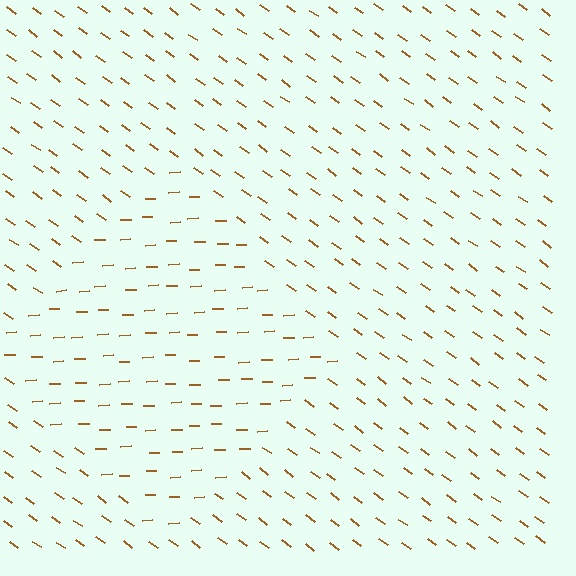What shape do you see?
I see a diamond.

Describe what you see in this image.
The image is filled with small brown line segments. A diamond region in the image has lines oriented differently from the surrounding lines, creating a visible texture boundary.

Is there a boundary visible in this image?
Yes, there is a texture boundary formed by a change in line orientation.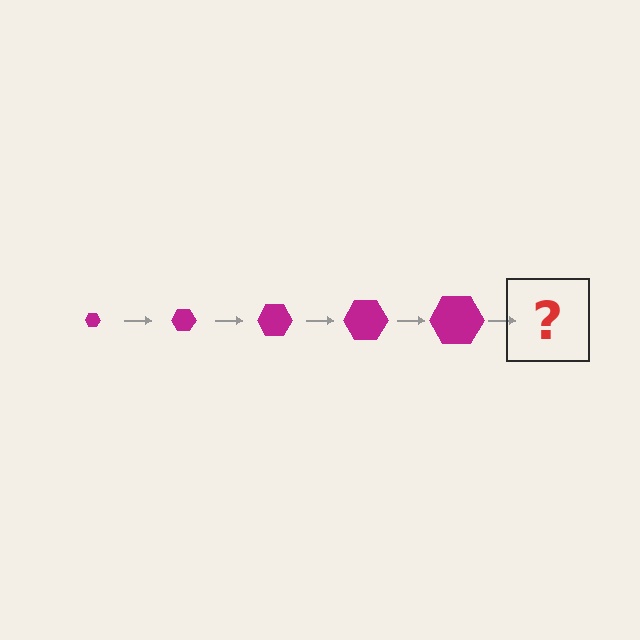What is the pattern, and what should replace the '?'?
The pattern is that the hexagon gets progressively larger each step. The '?' should be a magenta hexagon, larger than the previous one.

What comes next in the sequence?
The next element should be a magenta hexagon, larger than the previous one.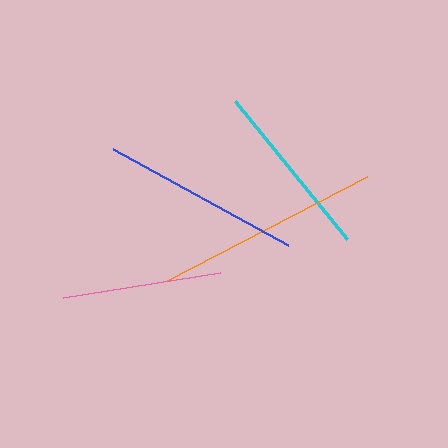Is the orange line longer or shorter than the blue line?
The orange line is longer than the blue line.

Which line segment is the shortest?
The pink line is the shortest at approximately 159 pixels.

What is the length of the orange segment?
The orange segment is approximately 226 pixels long.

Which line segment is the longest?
The orange line is the longest at approximately 226 pixels.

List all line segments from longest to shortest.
From longest to shortest: orange, blue, cyan, pink.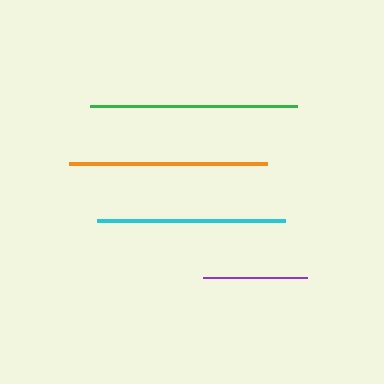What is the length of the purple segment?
The purple segment is approximately 104 pixels long.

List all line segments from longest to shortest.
From longest to shortest: green, orange, cyan, purple.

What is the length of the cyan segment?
The cyan segment is approximately 188 pixels long.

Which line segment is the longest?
The green line is the longest at approximately 207 pixels.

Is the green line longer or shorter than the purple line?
The green line is longer than the purple line.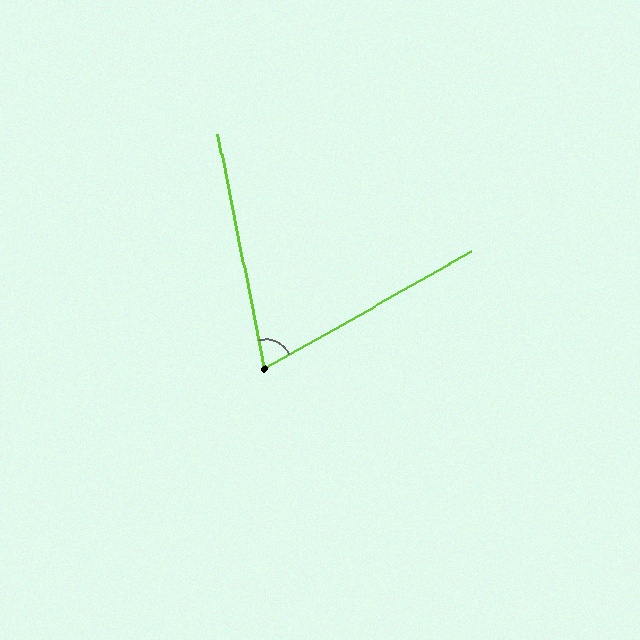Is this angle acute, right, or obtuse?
It is acute.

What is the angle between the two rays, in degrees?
Approximately 72 degrees.